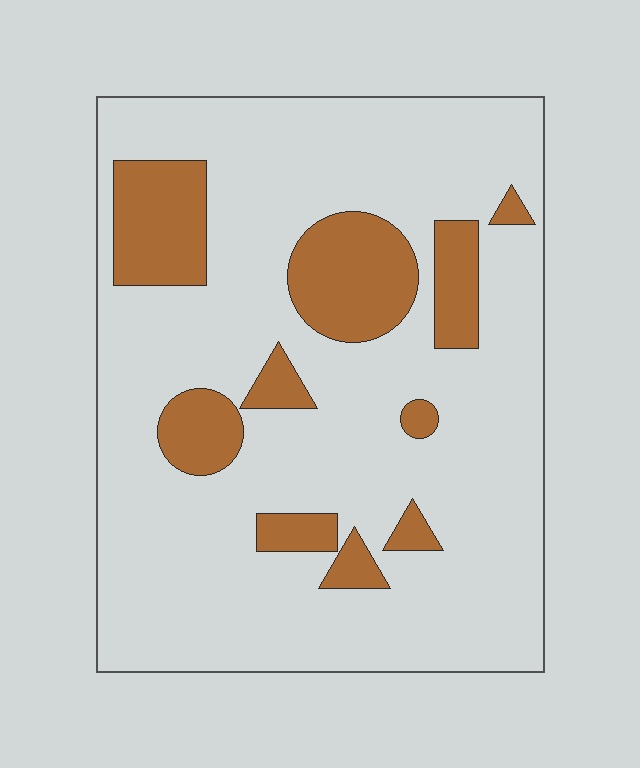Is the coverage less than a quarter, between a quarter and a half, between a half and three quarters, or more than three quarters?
Less than a quarter.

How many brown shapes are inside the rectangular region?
10.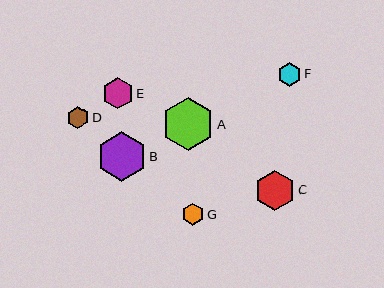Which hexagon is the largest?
Hexagon A is the largest with a size of approximately 53 pixels.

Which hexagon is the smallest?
Hexagon D is the smallest with a size of approximately 22 pixels.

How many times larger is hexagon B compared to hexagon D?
Hexagon B is approximately 2.2 times the size of hexagon D.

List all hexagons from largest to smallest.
From largest to smallest: A, B, C, E, F, G, D.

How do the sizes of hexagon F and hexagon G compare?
Hexagon F and hexagon G are approximately the same size.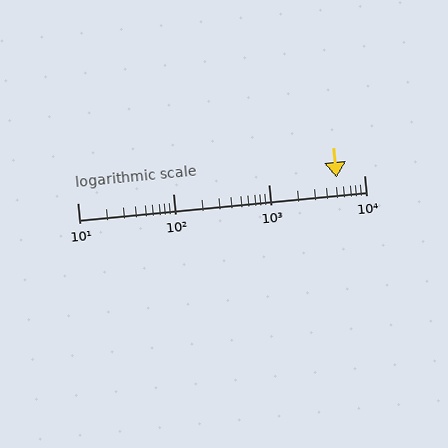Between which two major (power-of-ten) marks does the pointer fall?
The pointer is between 1000 and 10000.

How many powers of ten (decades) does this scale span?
The scale spans 3 decades, from 10 to 10000.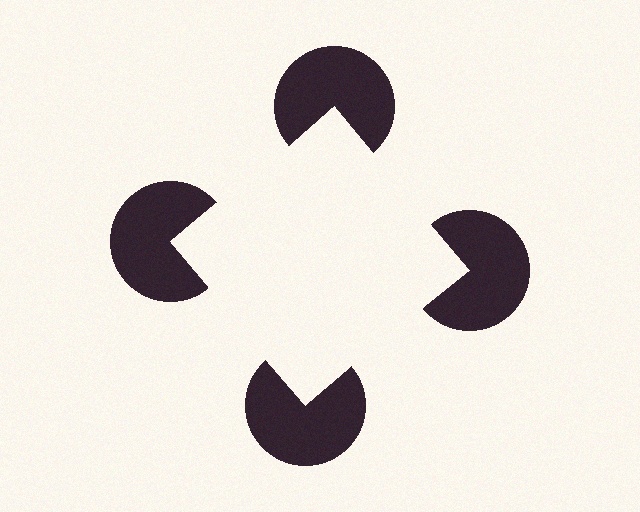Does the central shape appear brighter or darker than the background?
It typically appears slightly brighter than the background, even though no actual brightness change is drawn.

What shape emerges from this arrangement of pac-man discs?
An illusory square — its edges are inferred from the aligned wedge cuts in the pac-man discs, not physically drawn.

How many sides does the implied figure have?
4 sides.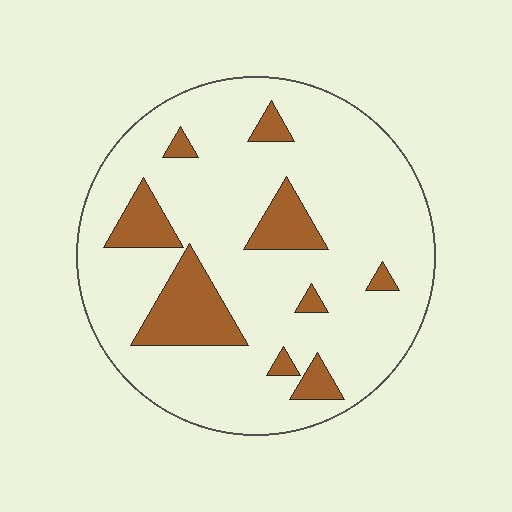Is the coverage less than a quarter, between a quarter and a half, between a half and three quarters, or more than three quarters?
Less than a quarter.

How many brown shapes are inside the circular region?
9.